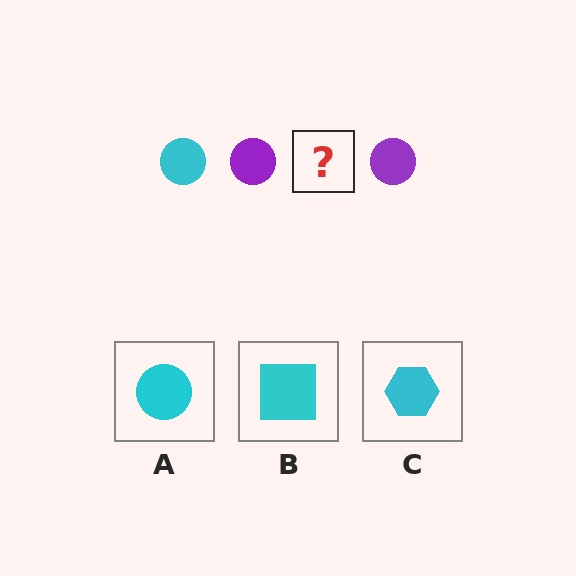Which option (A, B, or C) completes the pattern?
A.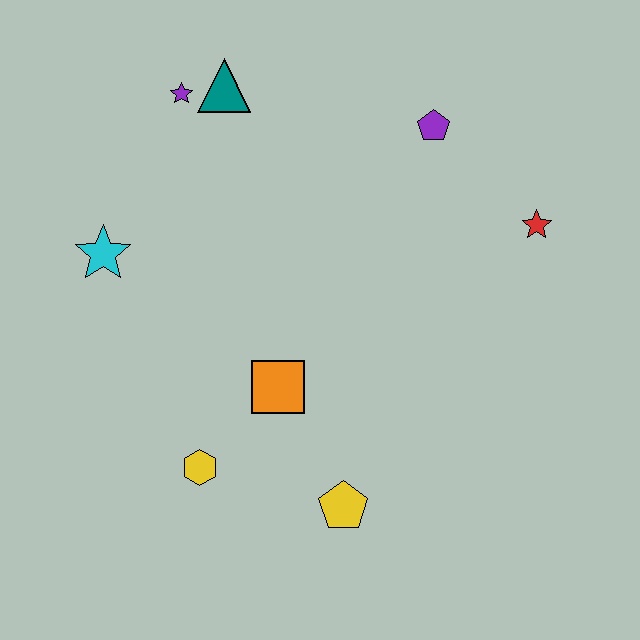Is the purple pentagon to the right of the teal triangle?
Yes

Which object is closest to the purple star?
The teal triangle is closest to the purple star.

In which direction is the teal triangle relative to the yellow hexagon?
The teal triangle is above the yellow hexagon.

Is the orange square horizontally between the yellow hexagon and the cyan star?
No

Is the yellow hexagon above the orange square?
No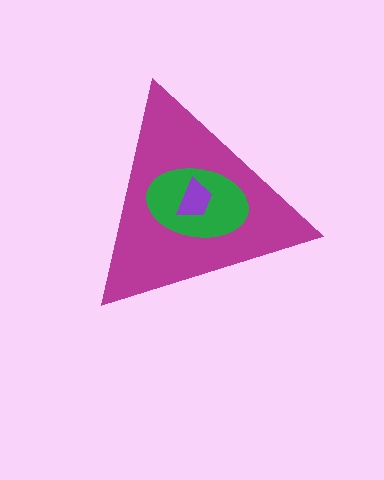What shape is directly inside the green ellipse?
The purple trapezoid.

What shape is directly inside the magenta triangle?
The green ellipse.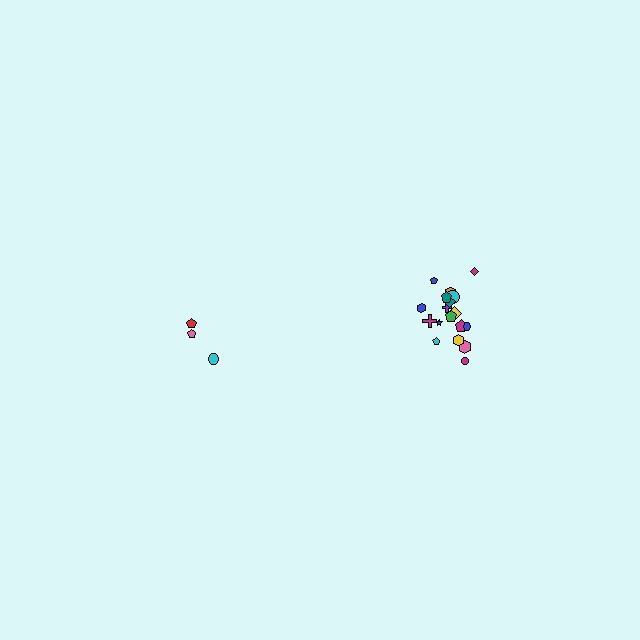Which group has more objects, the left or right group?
The right group.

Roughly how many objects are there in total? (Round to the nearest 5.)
Roughly 20 objects in total.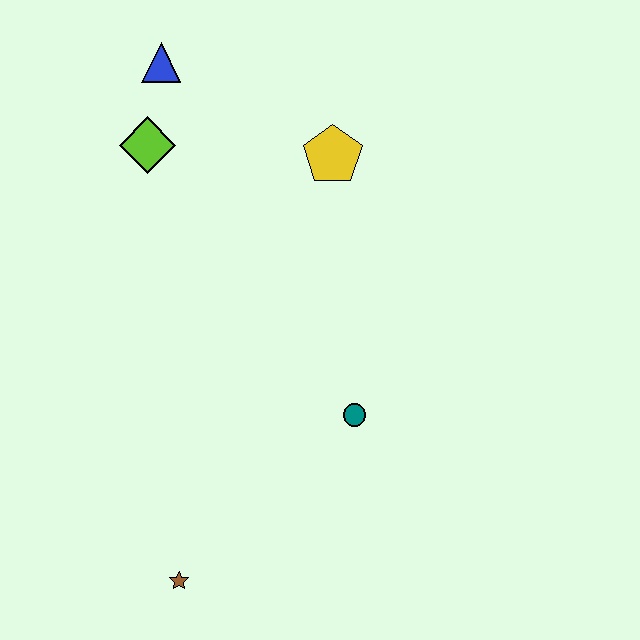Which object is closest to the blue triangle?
The lime diamond is closest to the blue triangle.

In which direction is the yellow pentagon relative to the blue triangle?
The yellow pentagon is to the right of the blue triangle.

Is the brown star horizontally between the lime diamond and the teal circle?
Yes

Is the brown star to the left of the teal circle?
Yes